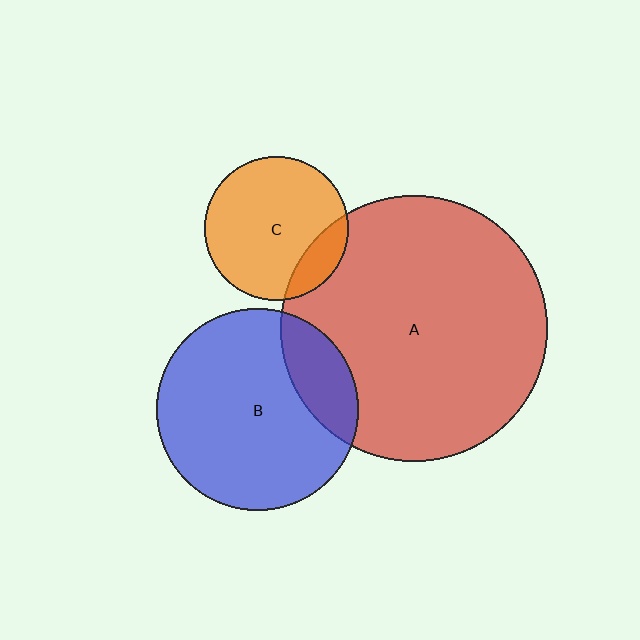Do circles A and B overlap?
Yes.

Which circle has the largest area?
Circle A (red).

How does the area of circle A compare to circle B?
Approximately 1.7 times.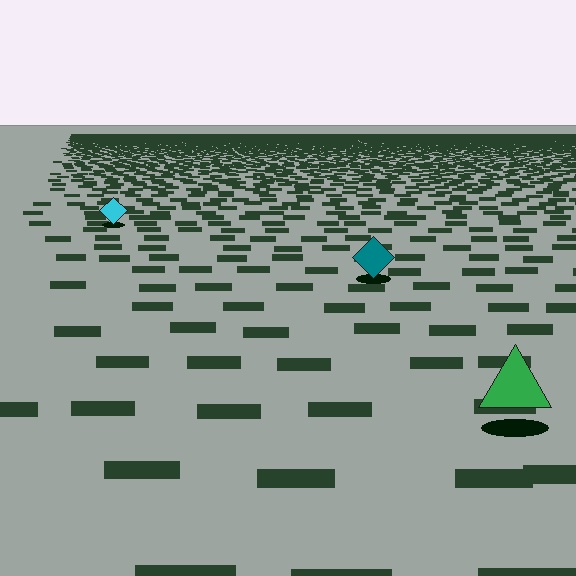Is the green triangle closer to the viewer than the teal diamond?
Yes. The green triangle is closer — you can tell from the texture gradient: the ground texture is coarser near it.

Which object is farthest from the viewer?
The cyan diamond is farthest from the viewer. It appears smaller and the ground texture around it is denser.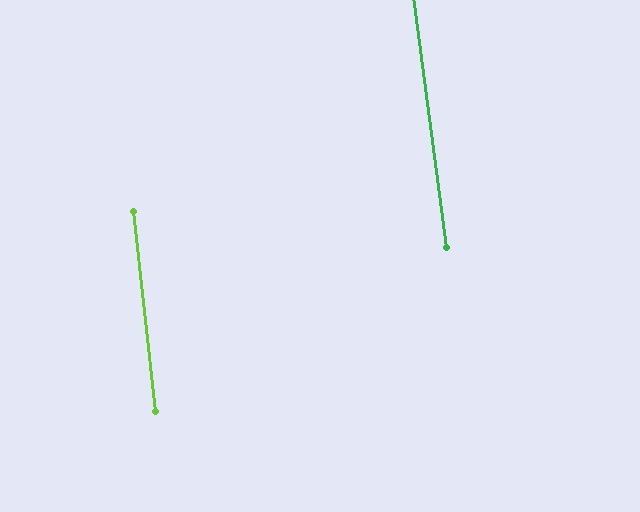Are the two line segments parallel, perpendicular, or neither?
Parallel — their directions differ by only 1.2°.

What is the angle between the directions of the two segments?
Approximately 1 degree.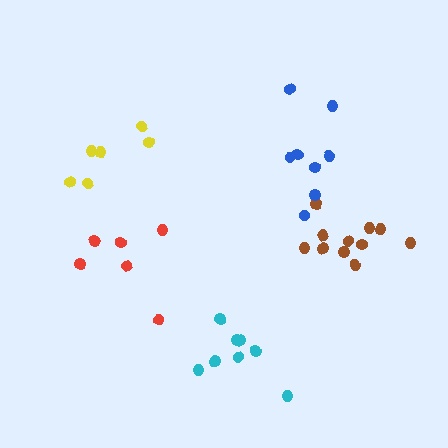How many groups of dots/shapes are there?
There are 5 groups.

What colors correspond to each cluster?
The clusters are colored: yellow, red, brown, blue, cyan.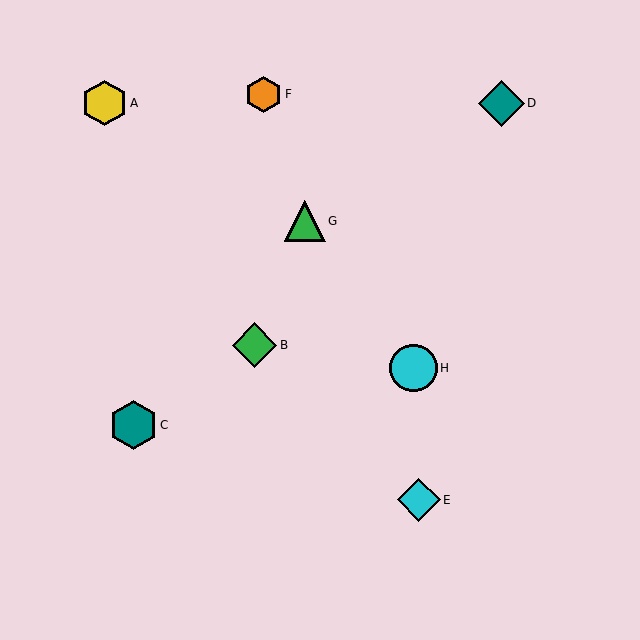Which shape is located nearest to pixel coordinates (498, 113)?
The teal diamond (labeled D) at (502, 103) is nearest to that location.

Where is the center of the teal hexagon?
The center of the teal hexagon is at (133, 425).